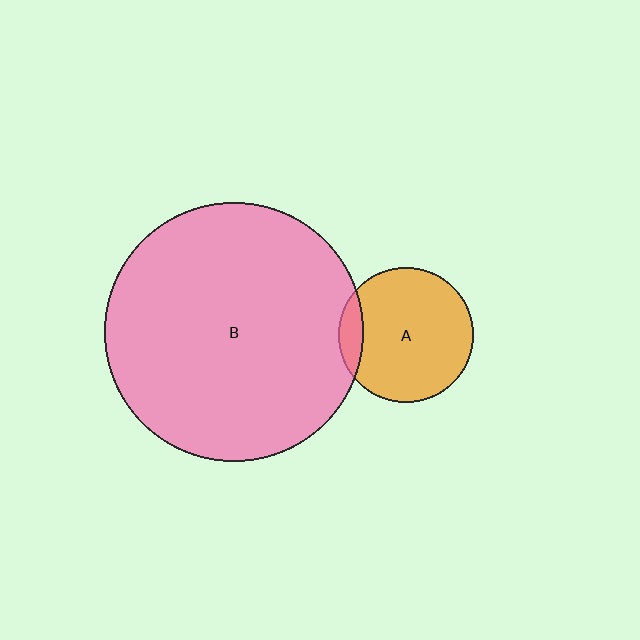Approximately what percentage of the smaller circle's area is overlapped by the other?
Approximately 10%.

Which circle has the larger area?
Circle B (pink).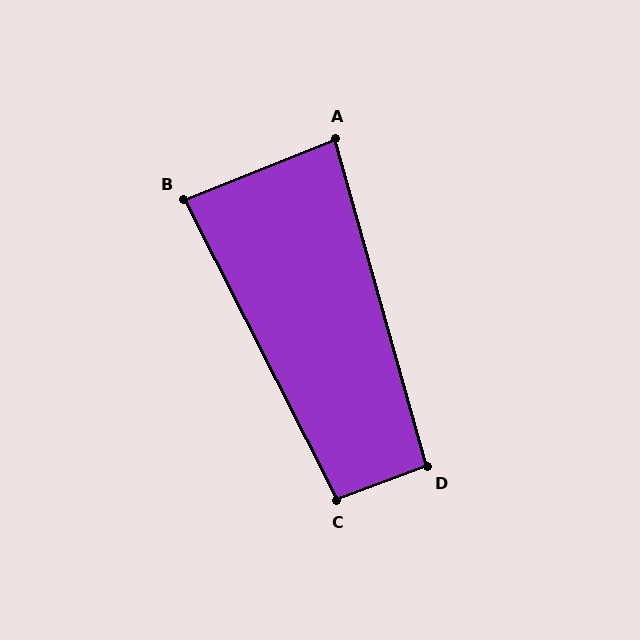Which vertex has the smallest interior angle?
A, at approximately 84 degrees.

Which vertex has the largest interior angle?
C, at approximately 96 degrees.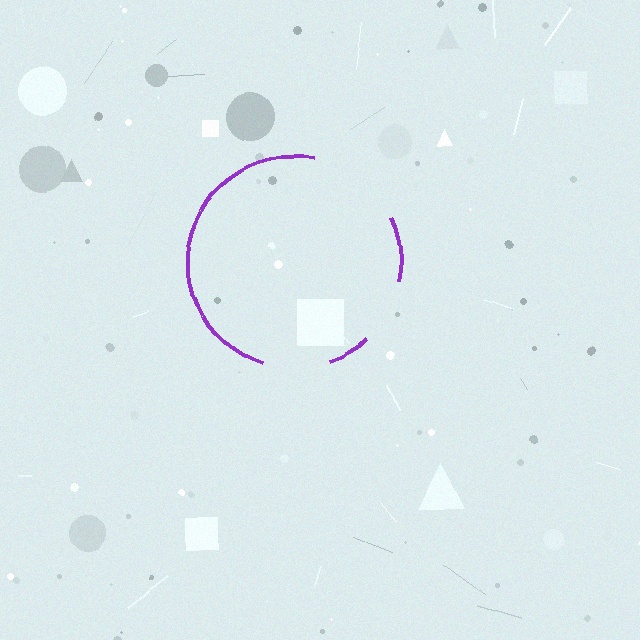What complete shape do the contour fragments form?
The contour fragments form a circle.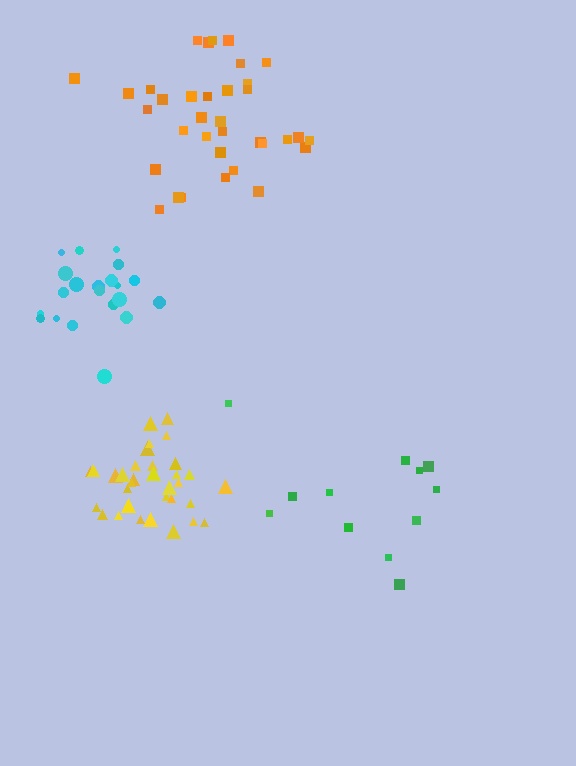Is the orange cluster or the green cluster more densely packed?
Orange.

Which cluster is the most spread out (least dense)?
Green.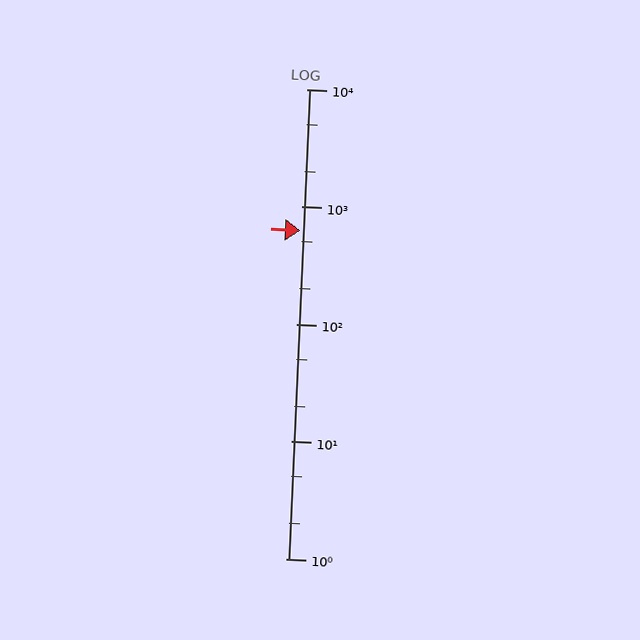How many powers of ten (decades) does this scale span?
The scale spans 4 decades, from 1 to 10000.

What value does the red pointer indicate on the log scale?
The pointer indicates approximately 630.